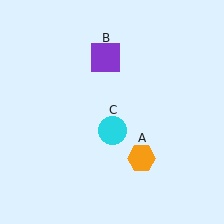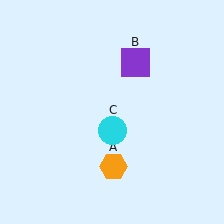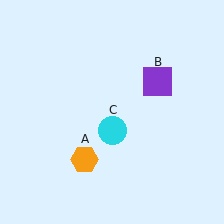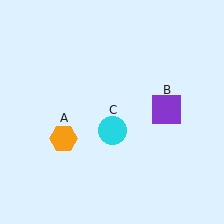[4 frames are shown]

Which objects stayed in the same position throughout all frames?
Cyan circle (object C) remained stationary.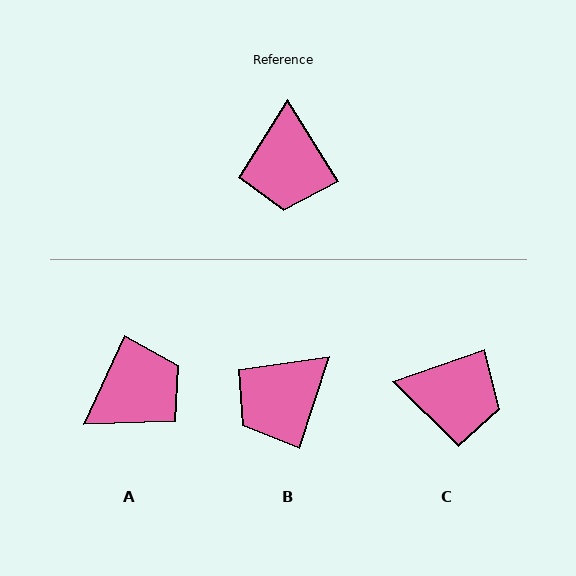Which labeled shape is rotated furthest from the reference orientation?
A, about 124 degrees away.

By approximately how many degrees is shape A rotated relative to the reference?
Approximately 124 degrees counter-clockwise.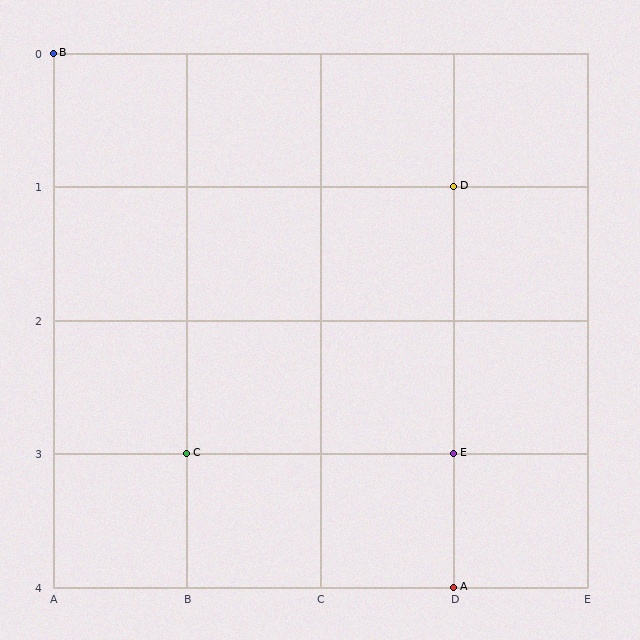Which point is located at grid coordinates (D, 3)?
Point E is at (D, 3).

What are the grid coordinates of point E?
Point E is at grid coordinates (D, 3).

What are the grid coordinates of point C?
Point C is at grid coordinates (B, 3).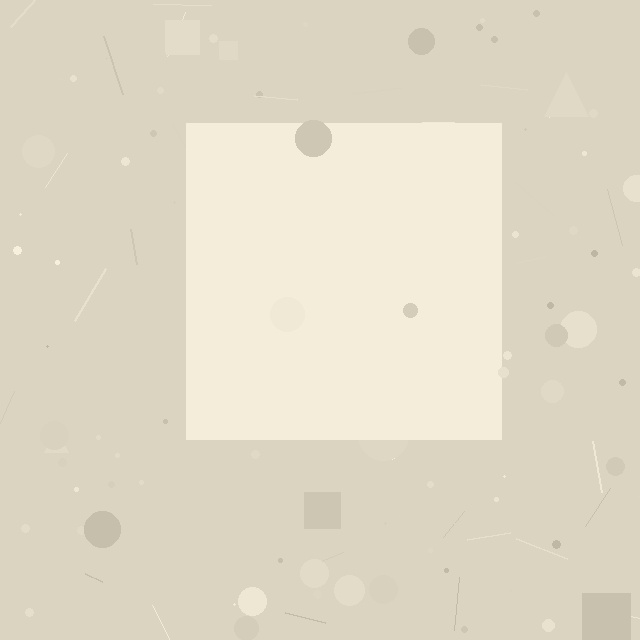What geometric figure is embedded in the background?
A square is embedded in the background.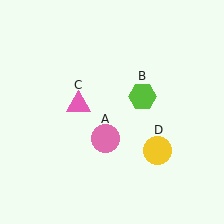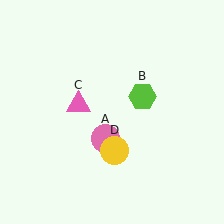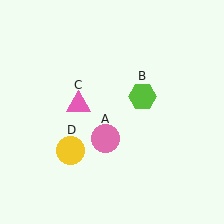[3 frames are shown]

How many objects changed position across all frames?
1 object changed position: yellow circle (object D).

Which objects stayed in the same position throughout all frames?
Pink circle (object A) and lime hexagon (object B) and pink triangle (object C) remained stationary.